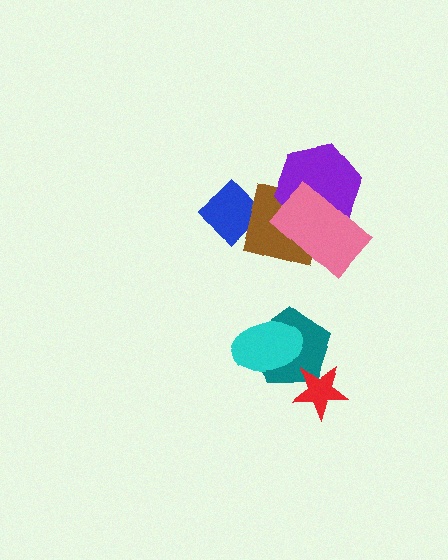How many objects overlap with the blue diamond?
1 object overlaps with the blue diamond.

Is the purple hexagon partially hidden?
Yes, it is partially covered by another shape.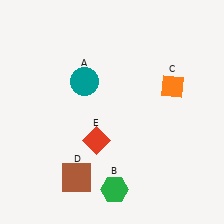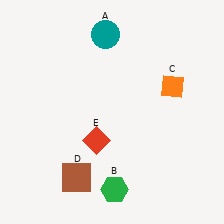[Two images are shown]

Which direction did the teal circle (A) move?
The teal circle (A) moved up.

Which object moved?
The teal circle (A) moved up.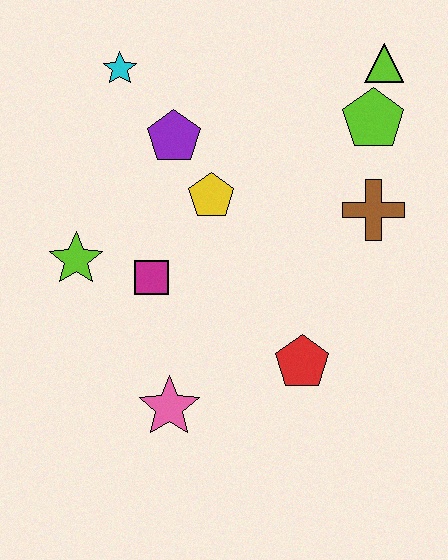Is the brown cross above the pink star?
Yes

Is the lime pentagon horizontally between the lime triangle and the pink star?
Yes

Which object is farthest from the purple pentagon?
The pink star is farthest from the purple pentagon.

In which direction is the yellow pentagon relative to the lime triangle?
The yellow pentagon is to the left of the lime triangle.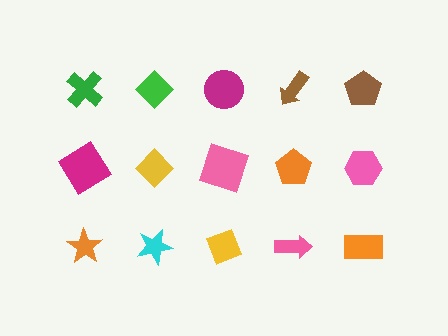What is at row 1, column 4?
A brown arrow.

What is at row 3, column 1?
An orange star.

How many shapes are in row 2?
5 shapes.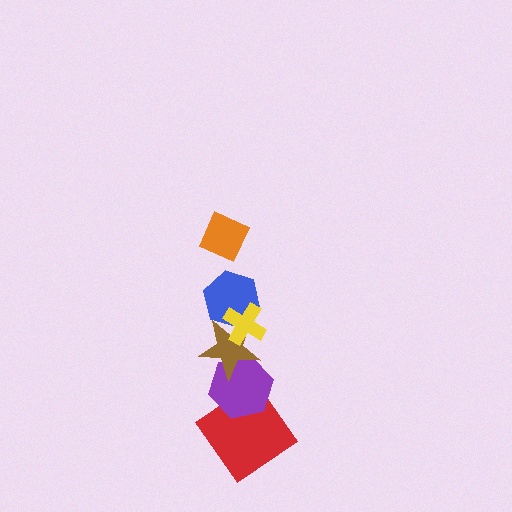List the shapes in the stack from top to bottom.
From top to bottom: the orange diamond, the yellow cross, the blue hexagon, the brown star, the purple hexagon, the red diamond.